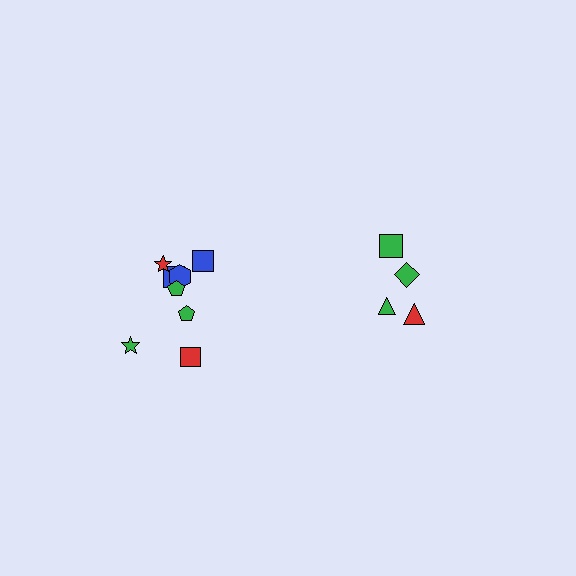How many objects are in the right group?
There are 4 objects.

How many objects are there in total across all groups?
There are 12 objects.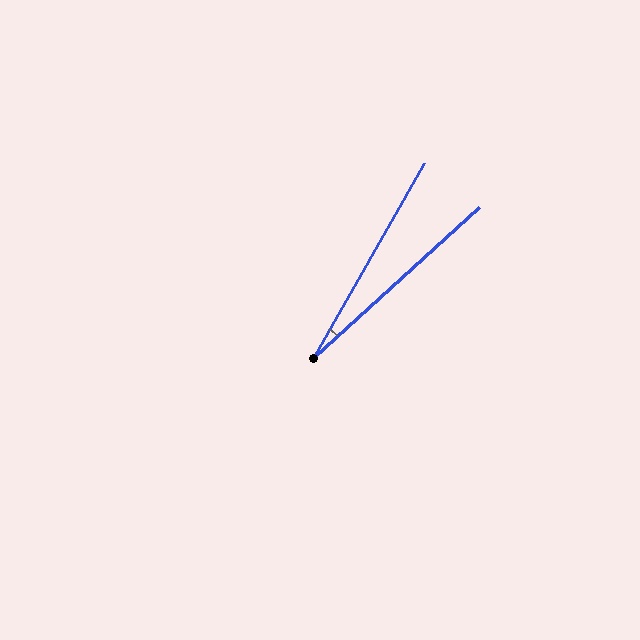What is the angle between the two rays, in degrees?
Approximately 18 degrees.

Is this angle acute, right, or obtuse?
It is acute.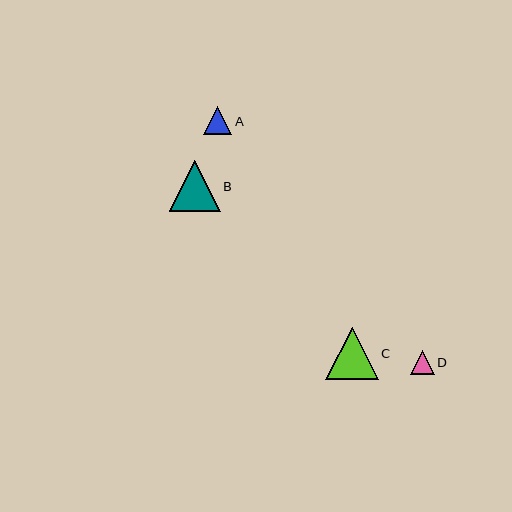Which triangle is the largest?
Triangle C is the largest with a size of approximately 52 pixels.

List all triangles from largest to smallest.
From largest to smallest: C, B, A, D.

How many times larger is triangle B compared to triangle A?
Triangle B is approximately 1.8 times the size of triangle A.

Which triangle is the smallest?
Triangle D is the smallest with a size of approximately 24 pixels.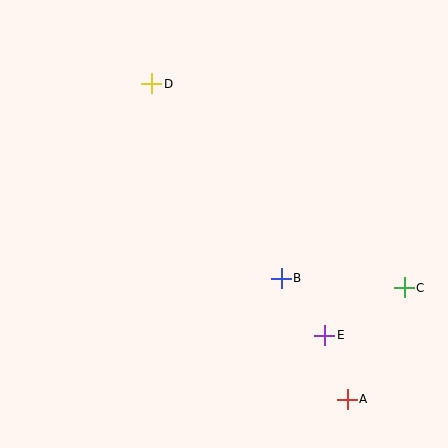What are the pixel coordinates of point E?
Point E is at (325, 335).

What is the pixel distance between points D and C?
The distance between D and C is 325 pixels.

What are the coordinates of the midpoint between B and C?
The midpoint between B and C is at (343, 283).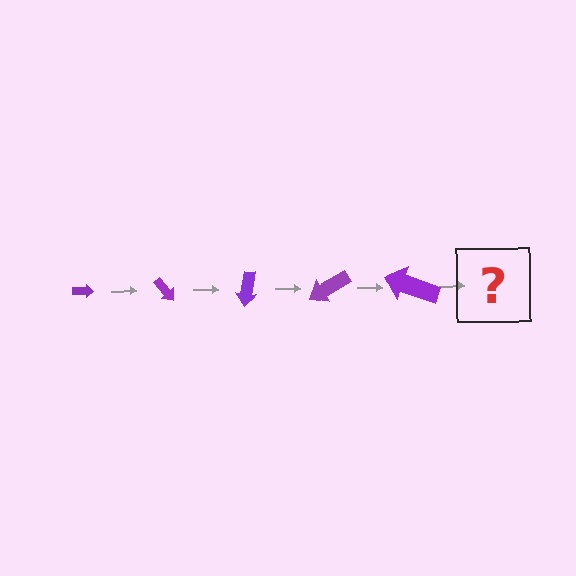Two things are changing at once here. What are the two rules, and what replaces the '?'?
The two rules are that the arrow grows larger each step and it rotates 50 degrees each step. The '?' should be an arrow, larger than the previous one and rotated 250 degrees from the start.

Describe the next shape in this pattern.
It should be an arrow, larger than the previous one and rotated 250 degrees from the start.